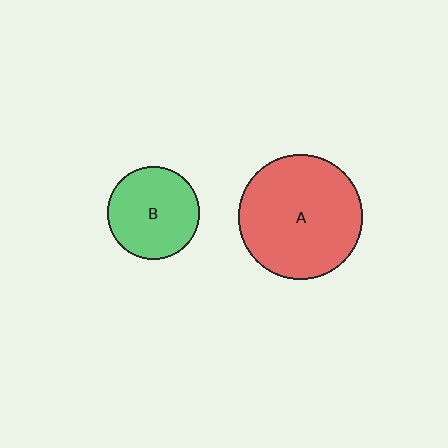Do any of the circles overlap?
No, none of the circles overlap.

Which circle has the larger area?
Circle A (red).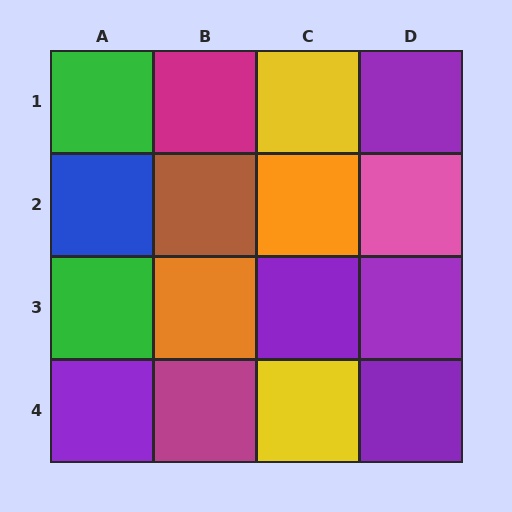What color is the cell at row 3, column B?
Orange.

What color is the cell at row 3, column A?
Green.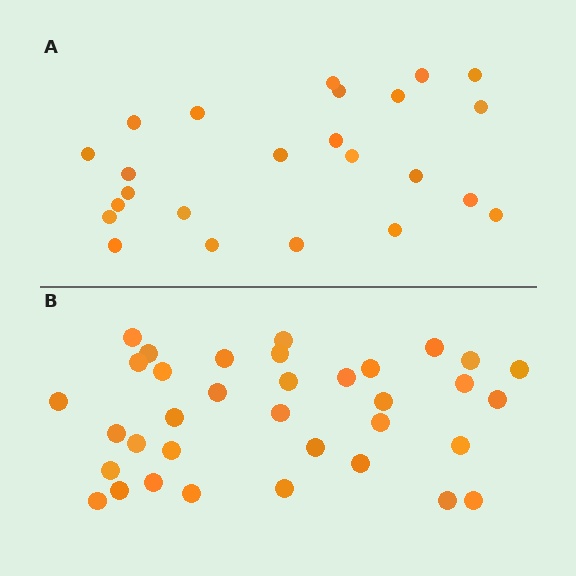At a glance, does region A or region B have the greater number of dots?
Region B (the bottom region) has more dots.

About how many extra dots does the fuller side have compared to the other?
Region B has roughly 12 or so more dots than region A.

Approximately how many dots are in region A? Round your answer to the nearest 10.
About 20 dots. (The exact count is 24, which rounds to 20.)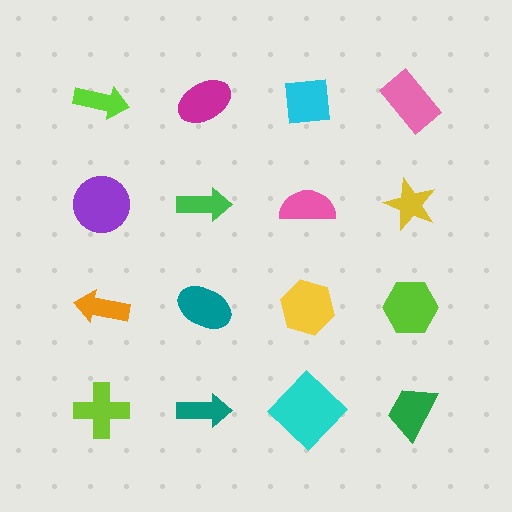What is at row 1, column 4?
A pink rectangle.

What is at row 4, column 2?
A teal arrow.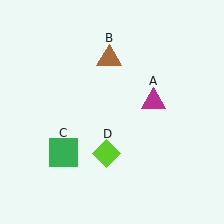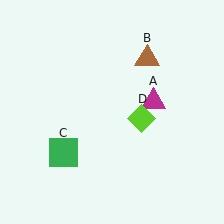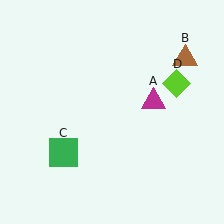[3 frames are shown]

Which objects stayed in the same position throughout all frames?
Magenta triangle (object A) and green square (object C) remained stationary.